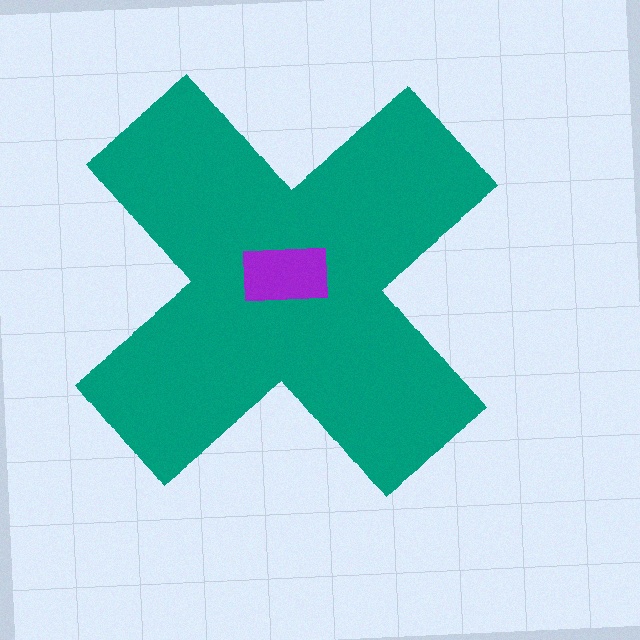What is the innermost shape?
The purple rectangle.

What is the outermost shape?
The teal cross.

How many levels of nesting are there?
2.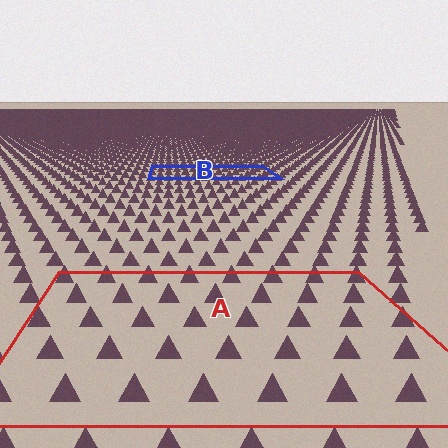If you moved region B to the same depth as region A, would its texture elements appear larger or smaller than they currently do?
They would appear larger. At a closer depth, the same texture elements are projected at a bigger on-screen size.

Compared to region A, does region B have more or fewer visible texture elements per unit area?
Region B has more texture elements per unit area — they are packed more densely because it is farther away.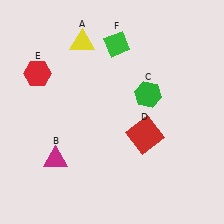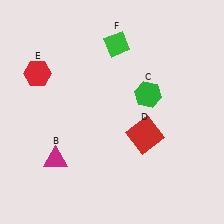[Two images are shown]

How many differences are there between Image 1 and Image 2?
There is 1 difference between the two images.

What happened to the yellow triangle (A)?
The yellow triangle (A) was removed in Image 2. It was in the top-left area of Image 1.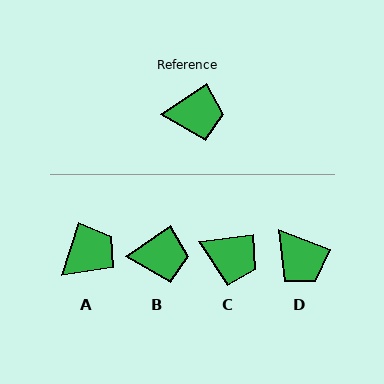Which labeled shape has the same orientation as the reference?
B.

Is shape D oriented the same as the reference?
No, it is off by about 54 degrees.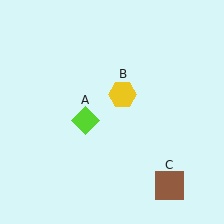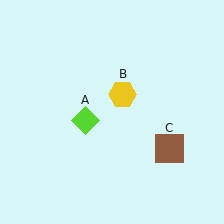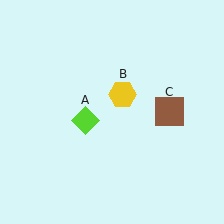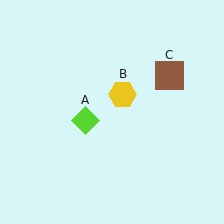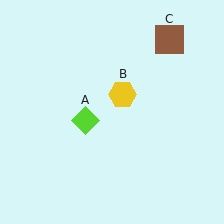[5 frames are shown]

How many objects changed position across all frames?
1 object changed position: brown square (object C).